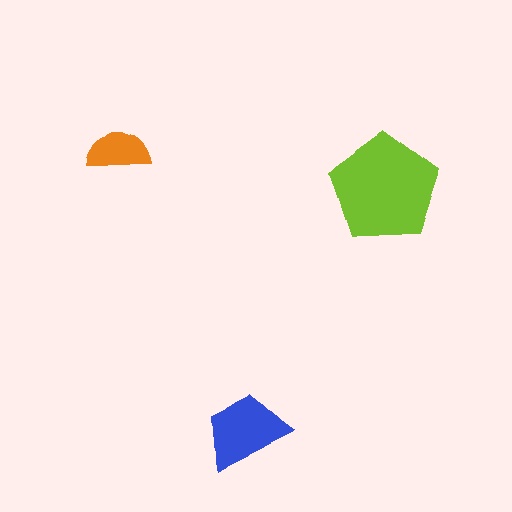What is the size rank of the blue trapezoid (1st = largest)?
2nd.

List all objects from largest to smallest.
The lime pentagon, the blue trapezoid, the orange semicircle.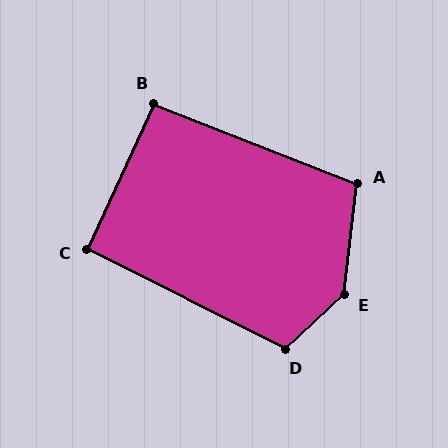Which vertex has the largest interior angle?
E, at approximately 140 degrees.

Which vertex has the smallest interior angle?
C, at approximately 92 degrees.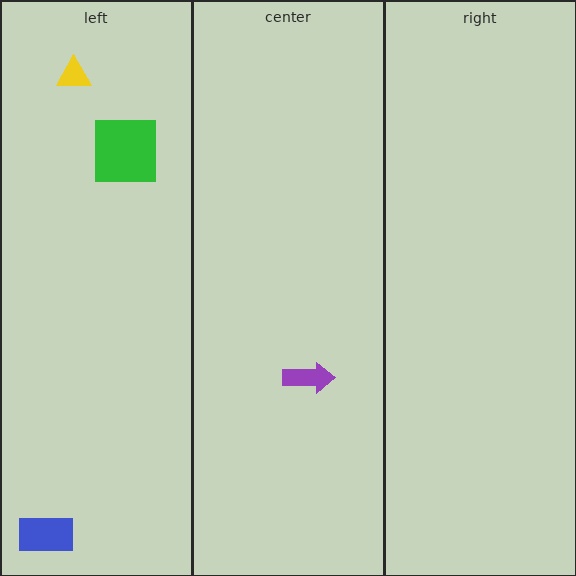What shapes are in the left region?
The blue rectangle, the green square, the yellow triangle.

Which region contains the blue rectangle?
The left region.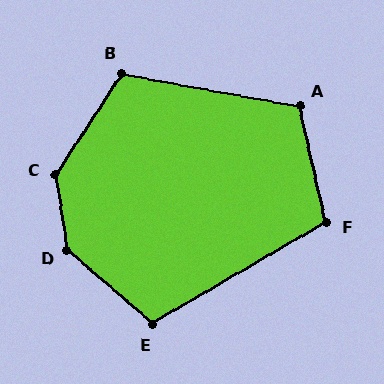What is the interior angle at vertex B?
Approximately 113 degrees (obtuse).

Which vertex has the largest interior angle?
D, at approximately 139 degrees.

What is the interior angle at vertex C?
Approximately 138 degrees (obtuse).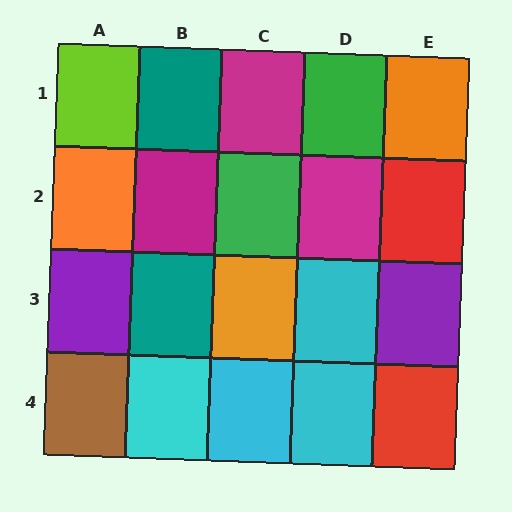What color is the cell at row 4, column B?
Cyan.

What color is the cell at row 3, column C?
Orange.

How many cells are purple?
2 cells are purple.